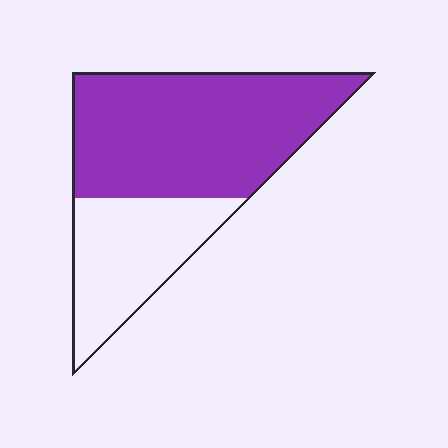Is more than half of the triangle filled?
Yes.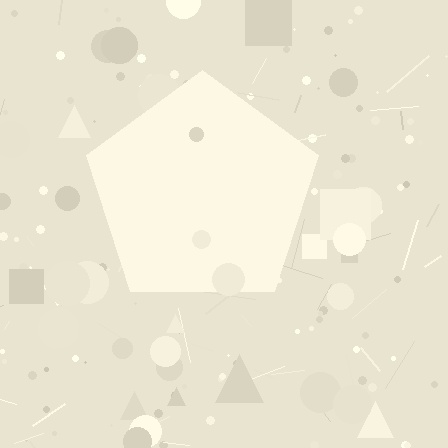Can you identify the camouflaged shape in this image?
The camouflaged shape is a pentagon.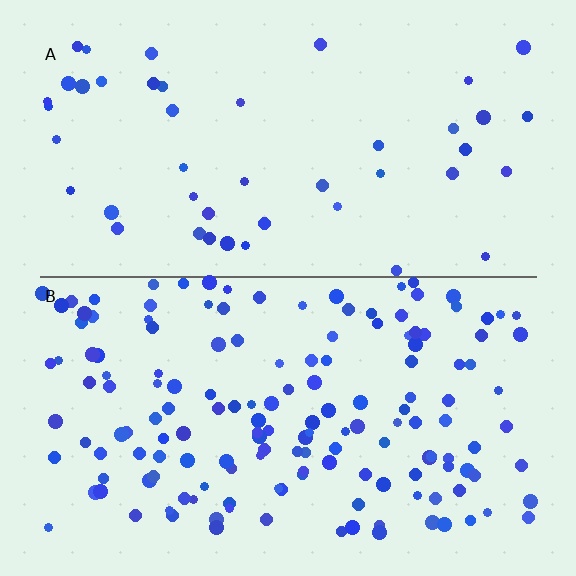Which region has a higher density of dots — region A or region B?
B (the bottom).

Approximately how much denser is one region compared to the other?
Approximately 3.4× — region B over region A.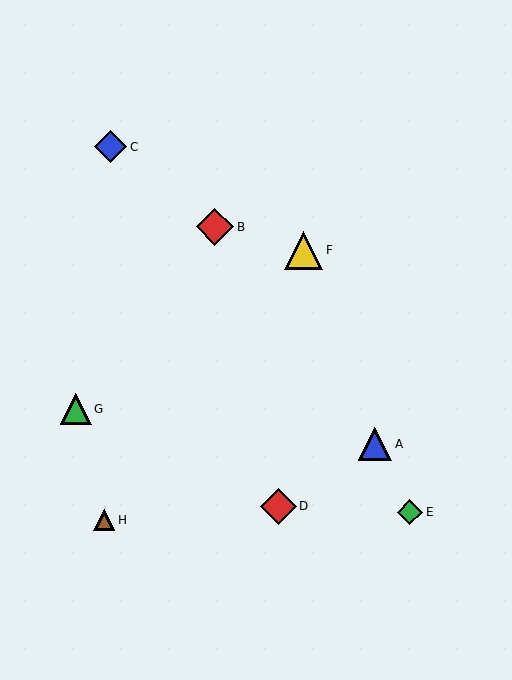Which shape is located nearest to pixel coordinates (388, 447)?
The blue triangle (labeled A) at (375, 444) is nearest to that location.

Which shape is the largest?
The yellow triangle (labeled F) is the largest.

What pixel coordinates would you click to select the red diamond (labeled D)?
Click at (278, 506) to select the red diamond D.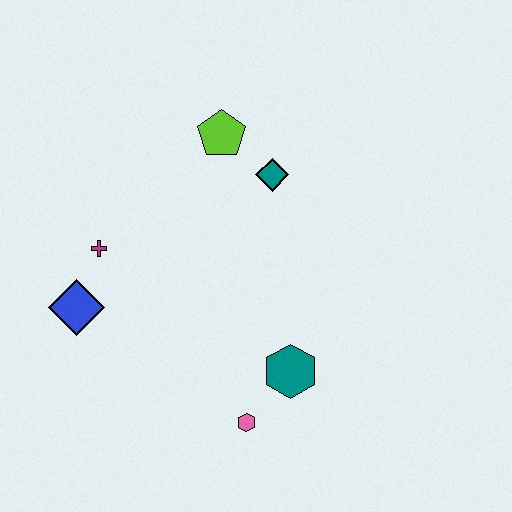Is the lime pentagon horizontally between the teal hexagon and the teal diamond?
No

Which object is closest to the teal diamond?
The lime pentagon is closest to the teal diamond.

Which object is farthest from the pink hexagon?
The lime pentagon is farthest from the pink hexagon.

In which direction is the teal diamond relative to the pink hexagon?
The teal diamond is above the pink hexagon.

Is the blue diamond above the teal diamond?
No